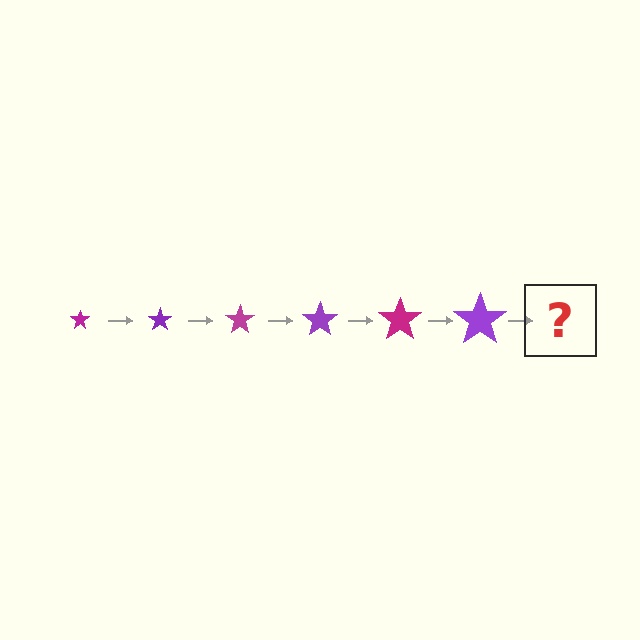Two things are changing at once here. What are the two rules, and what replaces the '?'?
The two rules are that the star grows larger each step and the color cycles through magenta and purple. The '?' should be a magenta star, larger than the previous one.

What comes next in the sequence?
The next element should be a magenta star, larger than the previous one.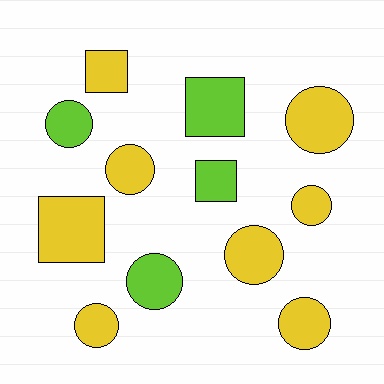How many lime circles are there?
There are 2 lime circles.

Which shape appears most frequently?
Circle, with 8 objects.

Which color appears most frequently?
Yellow, with 8 objects.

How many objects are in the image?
There are 12 objects.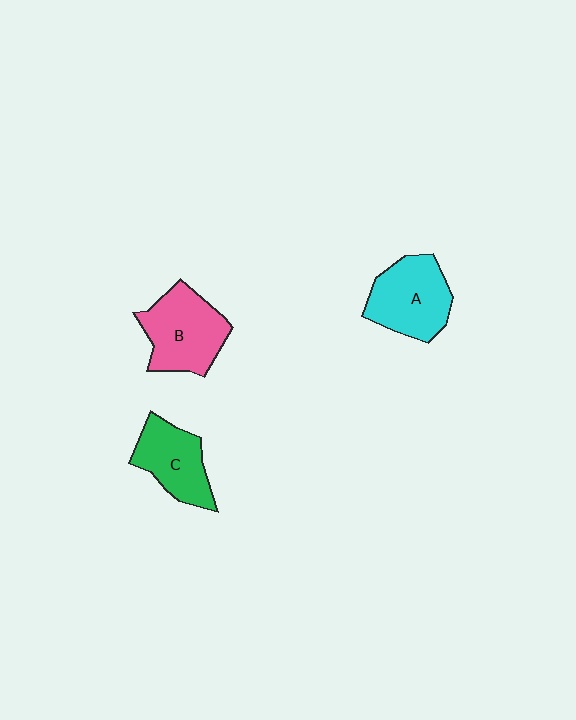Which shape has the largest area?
Shape B (pink).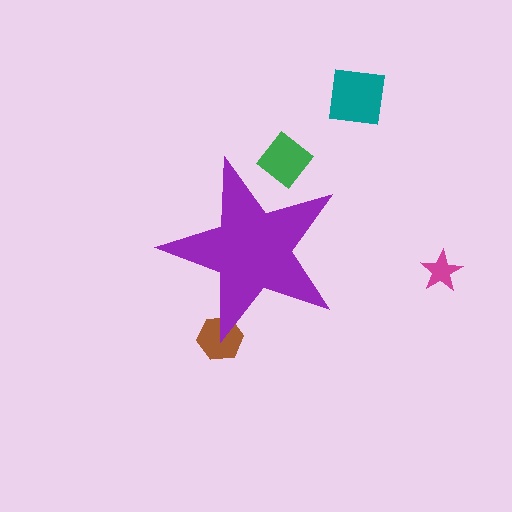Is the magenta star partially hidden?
No, the magenta star is fully visible.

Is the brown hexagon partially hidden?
Yes, the brown hexagon is partially hidden behind the purple star.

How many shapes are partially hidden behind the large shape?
2 shapes are partially hidden.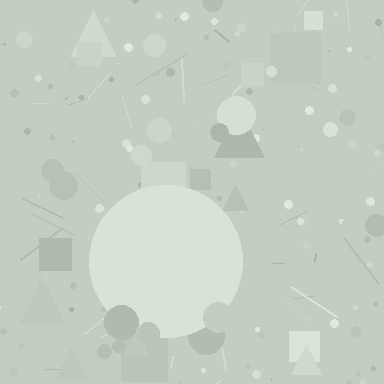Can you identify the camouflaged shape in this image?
The camouflaged shape is a circle.